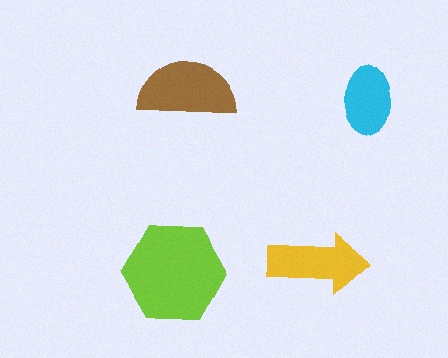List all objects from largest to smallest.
The lime hexagon, the brown semicircle, the yellow arrow, the cyan ellipse.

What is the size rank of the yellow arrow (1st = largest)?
3rd.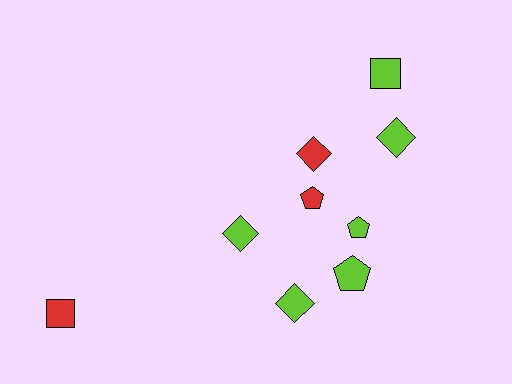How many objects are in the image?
There are 9 objects.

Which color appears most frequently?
Lime, with 6 objects.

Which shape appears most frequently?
Diamond, with 4 objects.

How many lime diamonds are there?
There are 3 lime diamonds.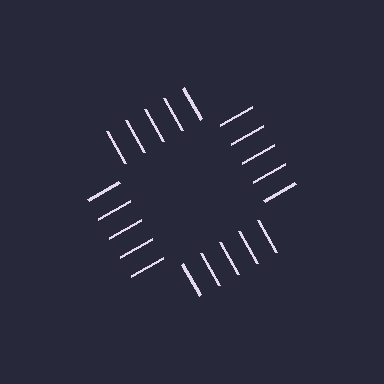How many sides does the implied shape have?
4 sides — the line-ends trace a square.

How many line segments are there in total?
20 — 5 along each of the 4 edges.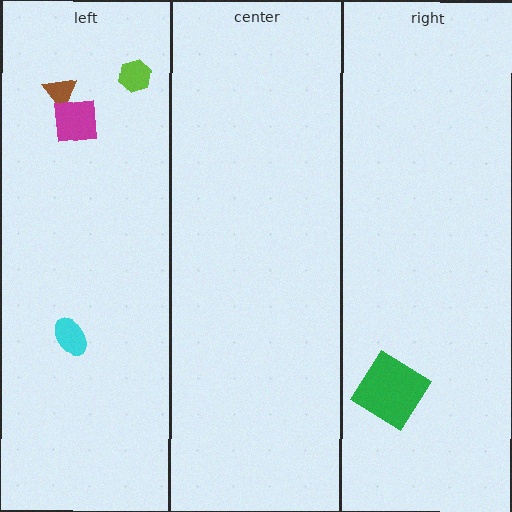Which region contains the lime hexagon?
The left region.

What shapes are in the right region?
The green diamond.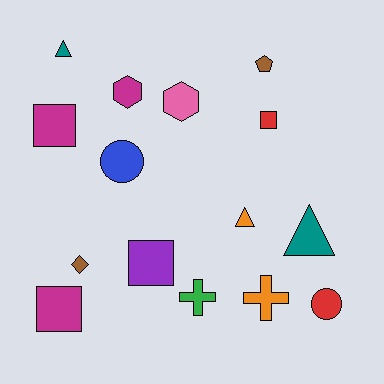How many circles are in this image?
There are 2 circles.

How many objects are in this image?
There are 15 objects.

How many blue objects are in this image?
There is 1 blue object.